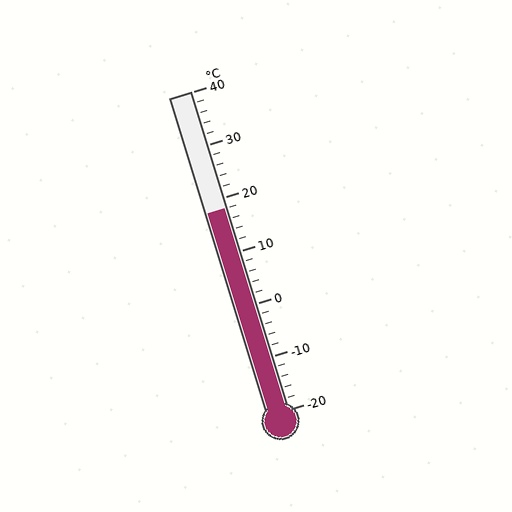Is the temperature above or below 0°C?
The temperature is above 0°C.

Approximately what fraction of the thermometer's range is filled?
The thermometer is filled to approximately 65% of its range.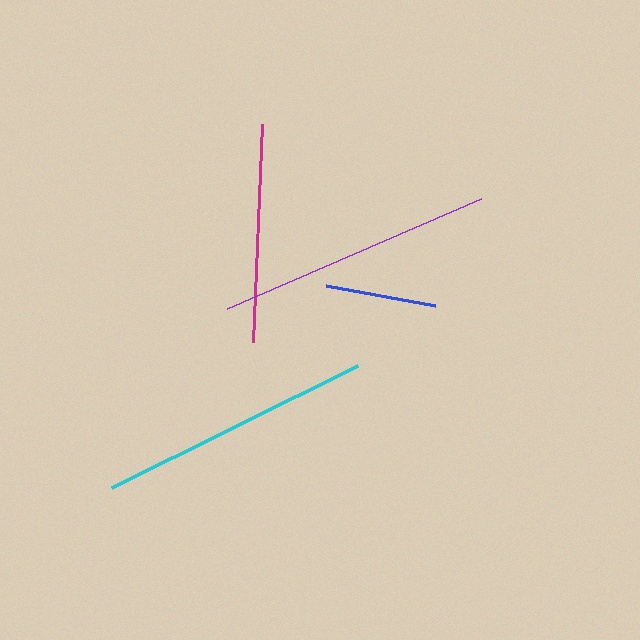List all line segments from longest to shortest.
From longest to shortest: purple, cyan, magenta, blue.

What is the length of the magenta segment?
The magenta segment is approximately 218 pixels long.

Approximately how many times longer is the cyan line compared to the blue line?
The cyan line is approximately 2.5 times the length of the blue line.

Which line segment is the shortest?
The blue line is the shortest at approximately 111 pixels.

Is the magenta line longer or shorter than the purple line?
The purple line is longer than the magenta line.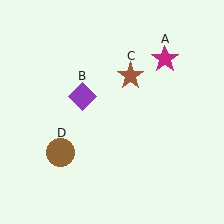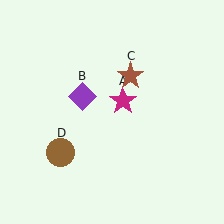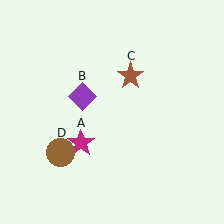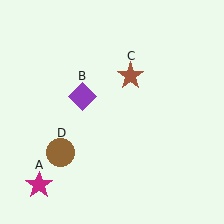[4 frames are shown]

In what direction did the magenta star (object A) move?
The magenta star (object A) moved down and to the left.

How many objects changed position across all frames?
1 object changed position: magenta star (object A).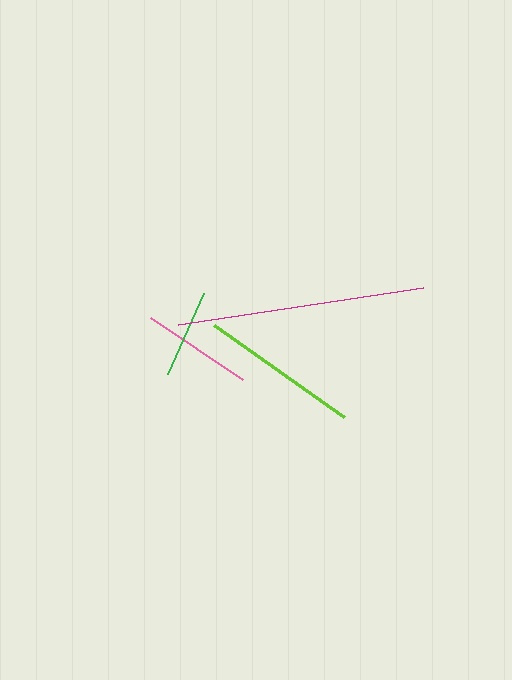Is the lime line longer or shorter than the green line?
The lime line is longer than the green line.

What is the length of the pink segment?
The pink segment is approximately 111 pixels long.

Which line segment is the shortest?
The green line is the shortest at approximately 88 pixels.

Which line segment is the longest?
The magenta line is the longest at approximately 248 pixels.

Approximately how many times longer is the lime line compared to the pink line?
The lime line is approximately 1.4 times the length of the pink line.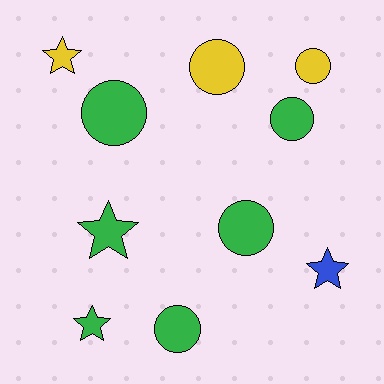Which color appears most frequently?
Green, with 6 objects.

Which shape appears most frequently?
Circle, with 6 objects.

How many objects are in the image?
There are 10 objects.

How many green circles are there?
There are 4 green circles.